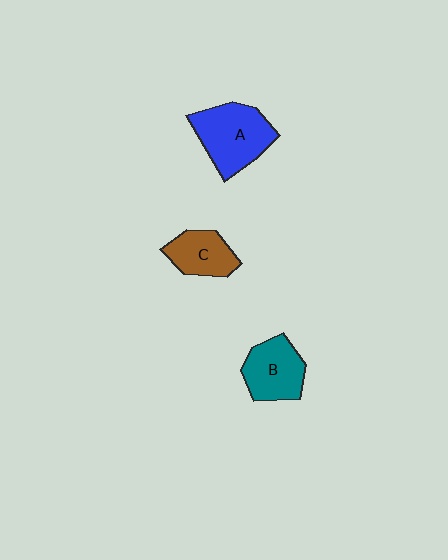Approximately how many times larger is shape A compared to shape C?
Approximately 1.6 times.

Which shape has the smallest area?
Shape C (brown).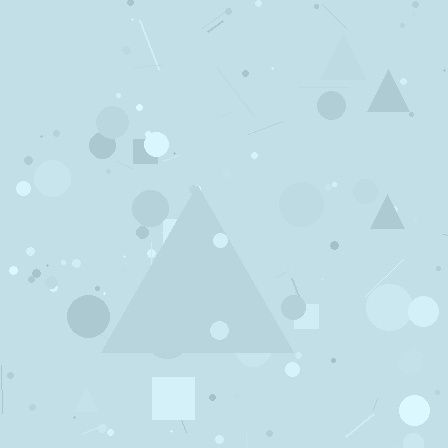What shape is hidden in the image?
A triangle is hidden in the image.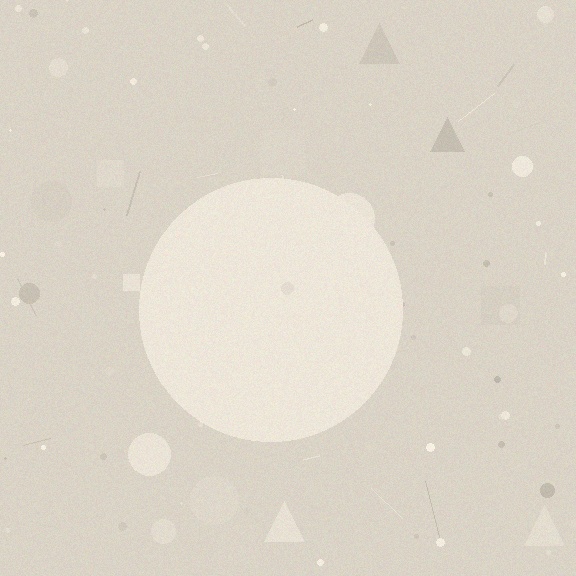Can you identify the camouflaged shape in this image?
The camouflaged shape is a circle.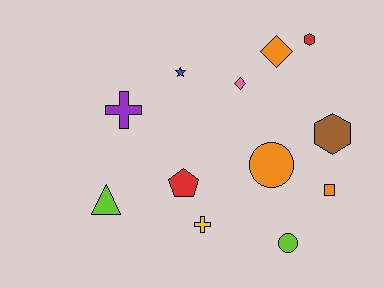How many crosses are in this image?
There are 2 crosses.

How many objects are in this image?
There are 12 objects.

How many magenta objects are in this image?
There are no magenta objects.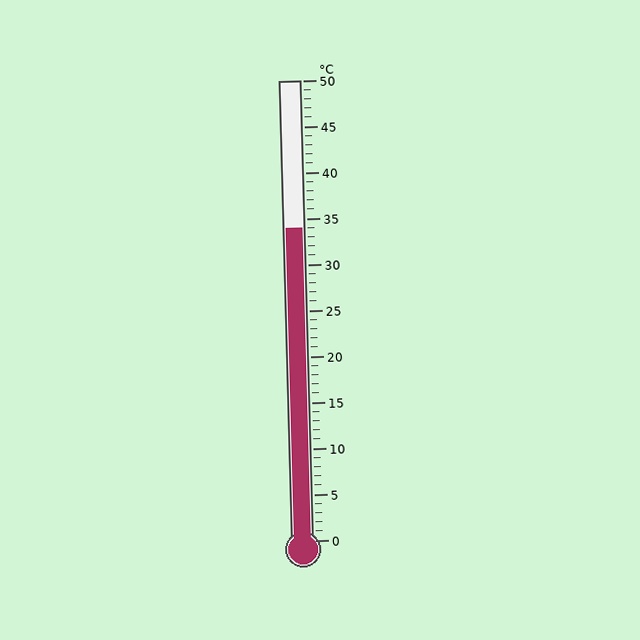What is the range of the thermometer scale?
The thermometer scale ranges from 0°C to 50°C.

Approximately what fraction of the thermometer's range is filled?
The thermometer is filled to approximately 70% of its range.